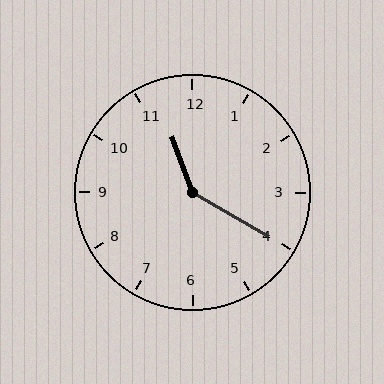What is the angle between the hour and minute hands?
Approximately 140 degrees.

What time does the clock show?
11:20.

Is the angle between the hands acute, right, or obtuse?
It is obtuse.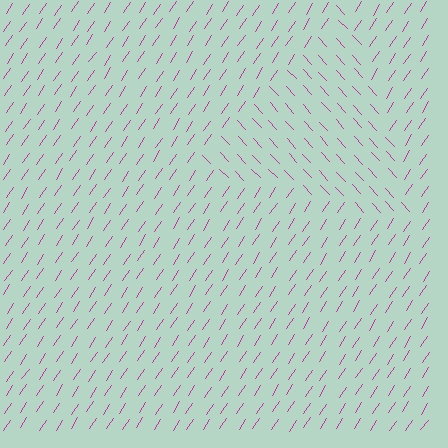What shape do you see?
I see a triangle.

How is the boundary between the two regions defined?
The boundary is defined purely by a change in line orientation (approximately 76 degrees difference). All lines are the same color and thickness.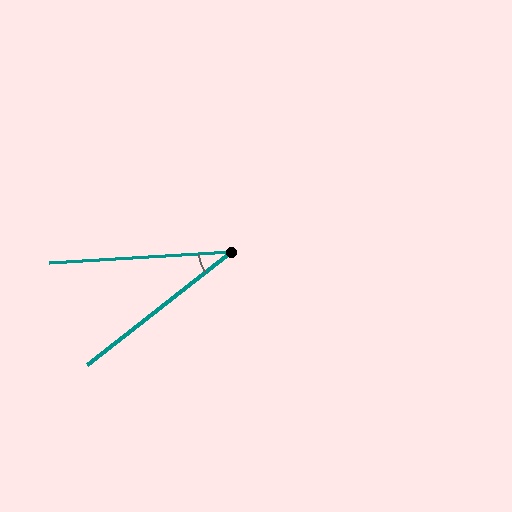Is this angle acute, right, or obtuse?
It is acute.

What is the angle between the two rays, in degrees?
Approximately 35 degrees.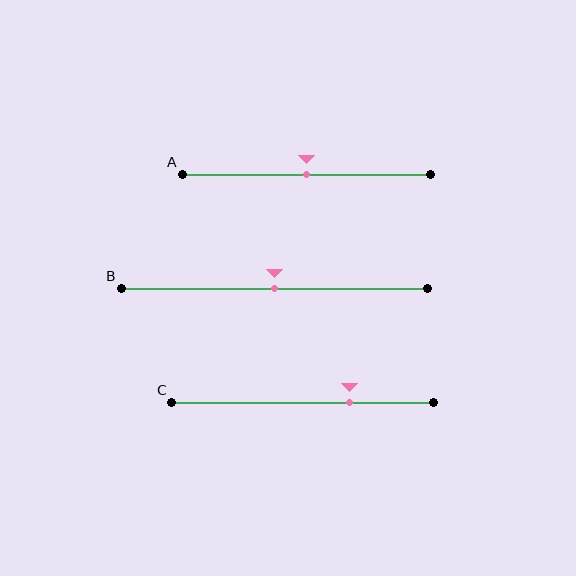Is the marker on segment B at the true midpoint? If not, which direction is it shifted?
Yes, the marker on segment B is at the true midpoint.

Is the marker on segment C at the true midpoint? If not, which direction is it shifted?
No, the marker on segment C is shifted to the right by about 18% of the segment length.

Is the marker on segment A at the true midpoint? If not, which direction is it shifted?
Yes, the marker on segment A is at the true midpoint.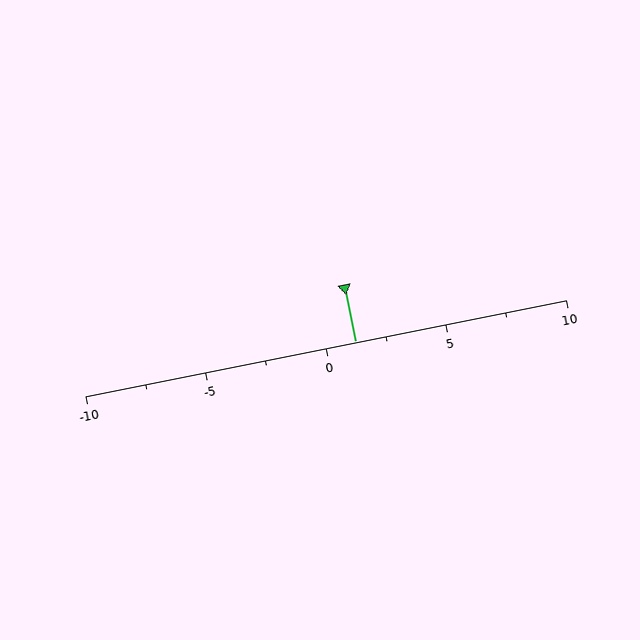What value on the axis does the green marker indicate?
The marker indicates approximately 1.2.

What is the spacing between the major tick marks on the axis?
The major ticks are spaced 5 apart.